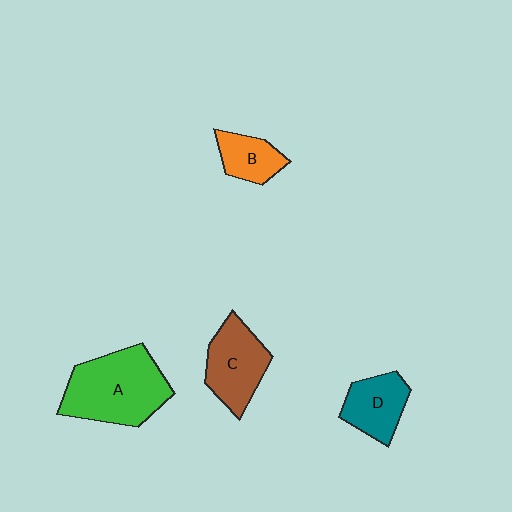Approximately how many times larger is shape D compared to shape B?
Approximately 1.3 times.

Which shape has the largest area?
Shape A (green).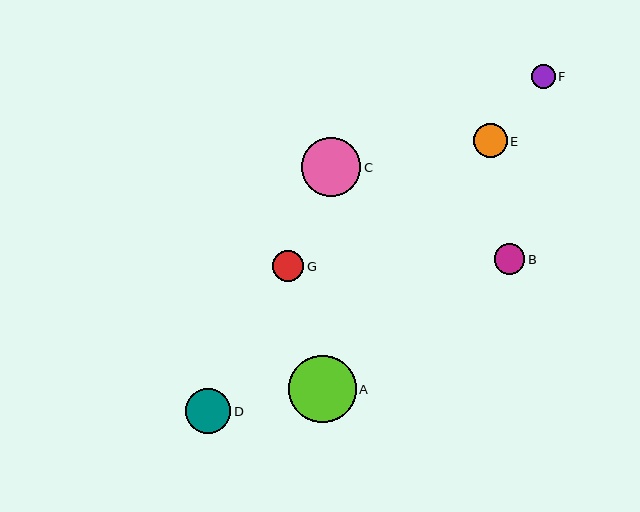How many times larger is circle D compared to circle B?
Circle D is approximately 1.5 times the size of circle B.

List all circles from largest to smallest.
From largest to smallest: A, C, D, E, B, G, F.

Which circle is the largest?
Circle A is the largest with a size of approximately 67 pixels.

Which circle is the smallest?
Circle F is the smallest with a size of approximately 24 pixels.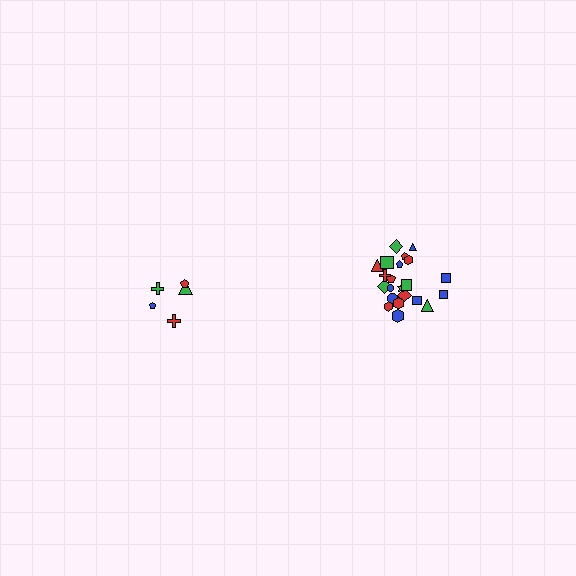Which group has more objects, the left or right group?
The right group.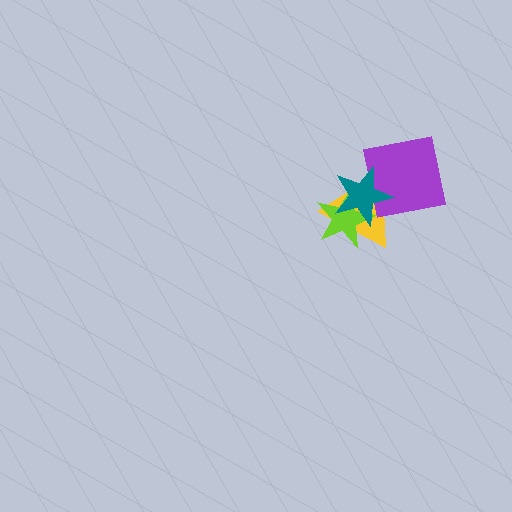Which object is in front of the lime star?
The teal star is in front of the lime star.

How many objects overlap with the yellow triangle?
3 objects overlap with the yellow triangle.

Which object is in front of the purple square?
The teal star is in front of the purple square.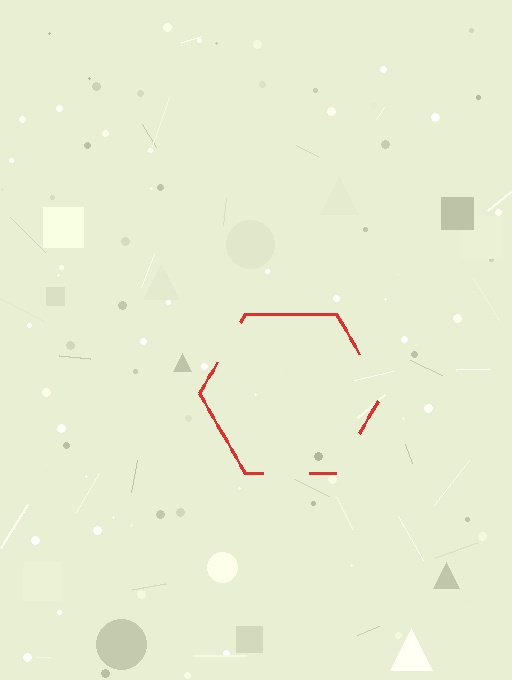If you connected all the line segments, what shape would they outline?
They would outline a hexagon.